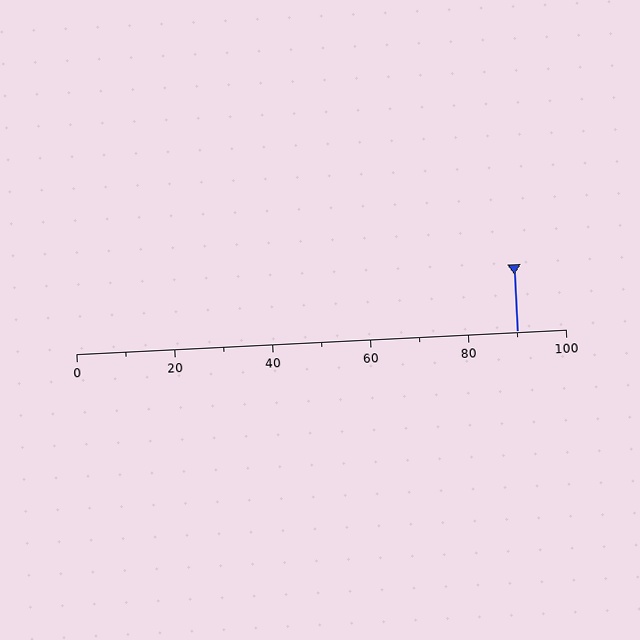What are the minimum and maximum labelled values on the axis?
The axis runs from 0 to 100.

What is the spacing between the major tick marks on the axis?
The major ticks are spaced 20 apart.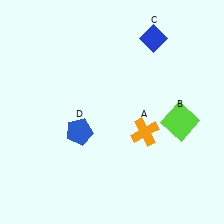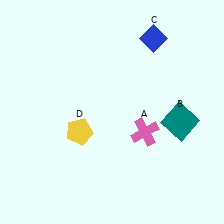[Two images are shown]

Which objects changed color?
A changed from orange to pink. B changed from lime to teal. D changed from blue to yellow.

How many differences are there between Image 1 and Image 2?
There are 3 differences between the two images.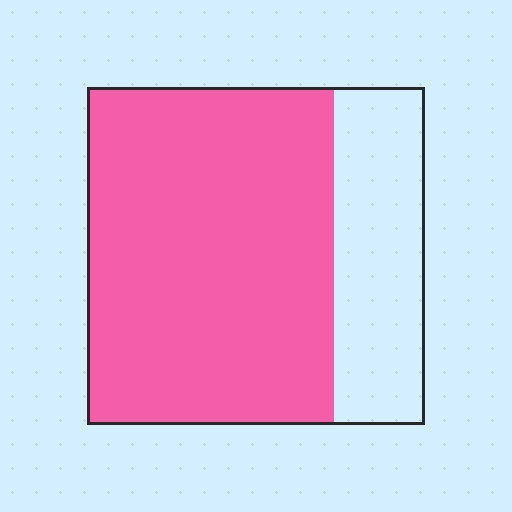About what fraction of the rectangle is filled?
About three quarters (3/4).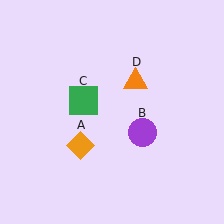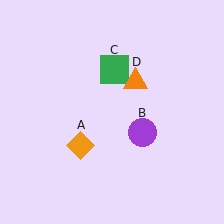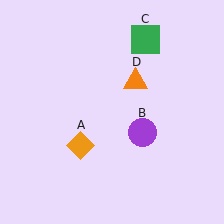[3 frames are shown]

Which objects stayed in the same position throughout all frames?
Orange diamond (object A) and purple circle (object B) and orange triangle (object D) remained stationary.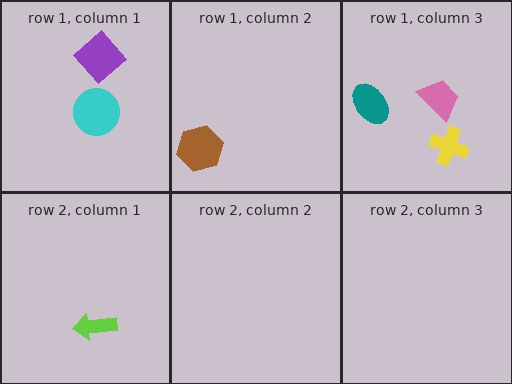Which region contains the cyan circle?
The row 1, column 1 region.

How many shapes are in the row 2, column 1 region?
1.